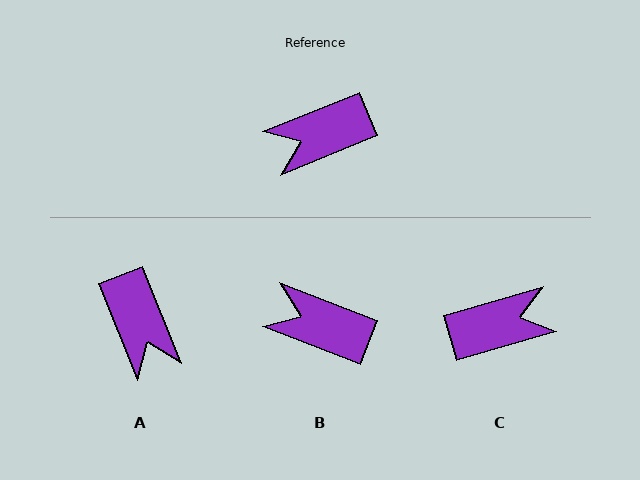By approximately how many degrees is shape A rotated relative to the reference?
Approximately 90 degrees counter-clockwise.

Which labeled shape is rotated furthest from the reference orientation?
C, about 174 degrees away.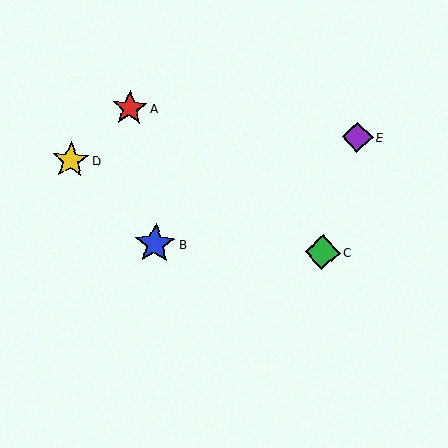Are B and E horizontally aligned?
No, B is at y≈244 and E is at y≈137.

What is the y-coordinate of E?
Object E is at y≈137.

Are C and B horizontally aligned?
Yes, both are at y≈252.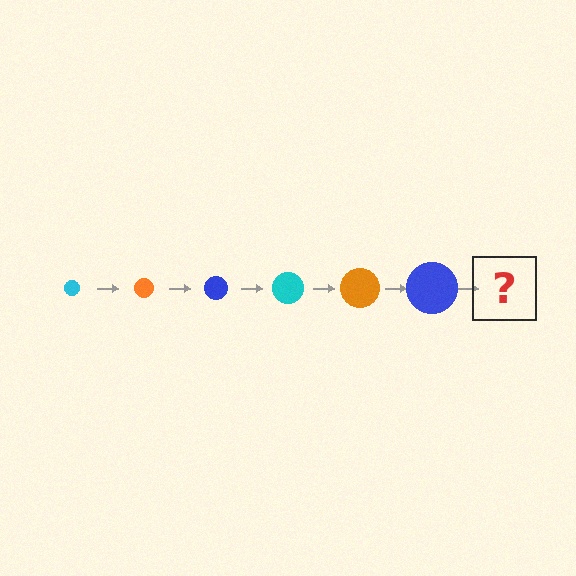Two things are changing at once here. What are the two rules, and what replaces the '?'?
The two rules are that the circle grows larger each step and the color cycles through cyan, orange, and blue. The '?' should be a cyan circle, larger than the previous one.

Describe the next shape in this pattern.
It should be a cyan circle, larger than the previous one.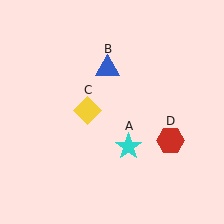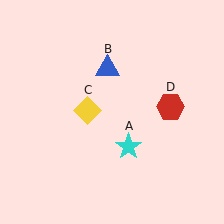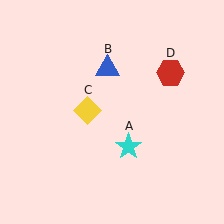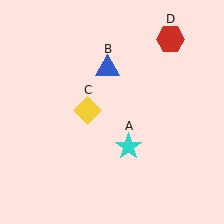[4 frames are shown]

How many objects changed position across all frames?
1 object changed position: red hexagon (object D).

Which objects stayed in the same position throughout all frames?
Cyan star (object A) and blue triangle (object B) and yellow diamond (object C) remained stationary.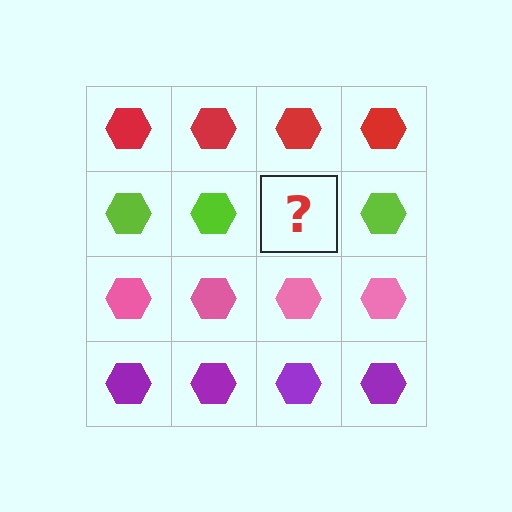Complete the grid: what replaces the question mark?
The question mark should be replaced with a lime hexagon.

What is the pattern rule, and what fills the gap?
The rule is that each row has a consistent color. The gap should be filled with a lime hexagon.